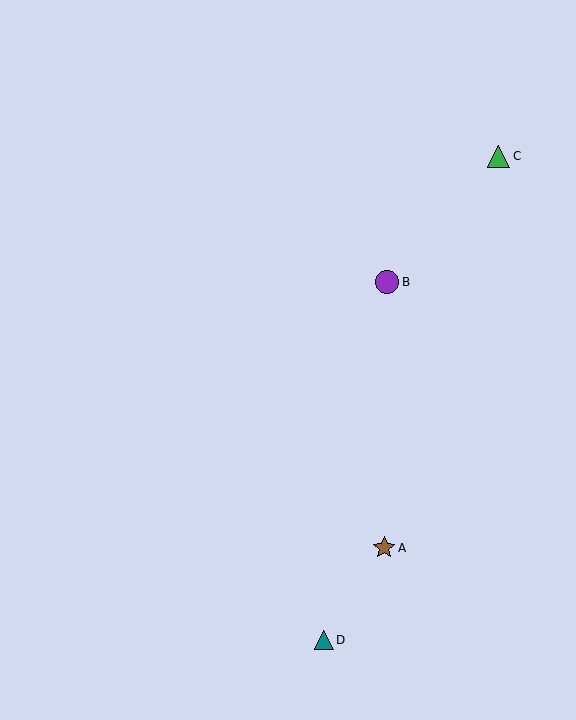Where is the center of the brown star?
The center of the brown star is at (384, 548).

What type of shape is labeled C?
Shape C is a green triangle.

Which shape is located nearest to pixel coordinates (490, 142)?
The green triangle (labeled C) at (499, 156) is nearest to that location.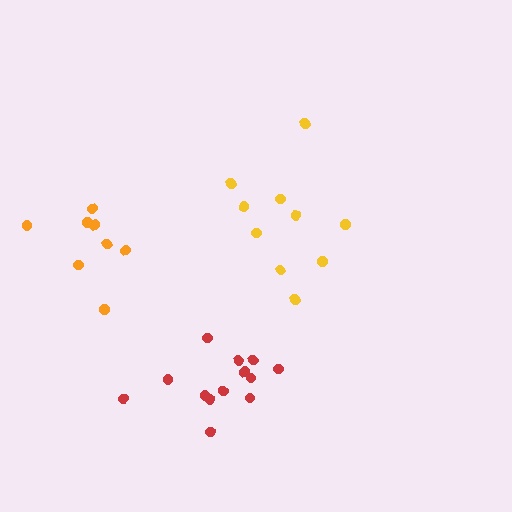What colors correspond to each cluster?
The clusters are colored: red, yellow, orange.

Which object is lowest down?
The red cluster is bottommost.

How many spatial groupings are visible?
There are 3 spatial groupings.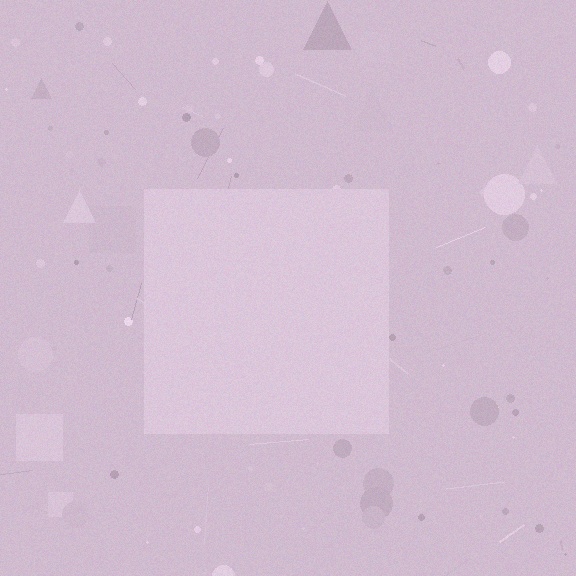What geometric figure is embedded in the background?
A square is embedded in the background.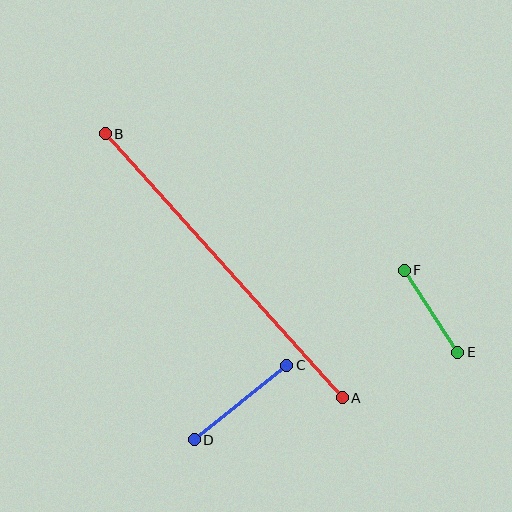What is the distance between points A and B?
The distance is approximately 355 pixels.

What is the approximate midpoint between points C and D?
The midpoint is at approximately (241, 402) pixels.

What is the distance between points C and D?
The distance is approximately 119 pixels.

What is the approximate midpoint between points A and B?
The midpoint is at approximately (224, 266) pixels.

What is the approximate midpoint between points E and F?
The midpoint is at approximately (431, 311) pixels.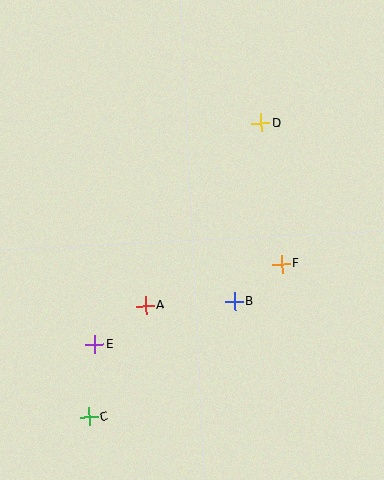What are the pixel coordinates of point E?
Point E is at (95, 345).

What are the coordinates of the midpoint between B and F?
The midpoint between B and F is at (258, 283).